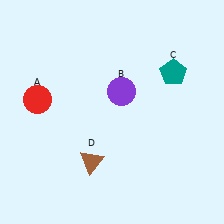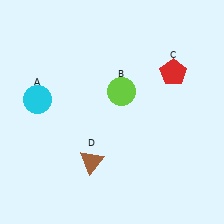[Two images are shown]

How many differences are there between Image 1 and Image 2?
There are 3 differences between the two images.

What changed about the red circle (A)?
In Image 1, A is red. In Image 2, it changed to cyan.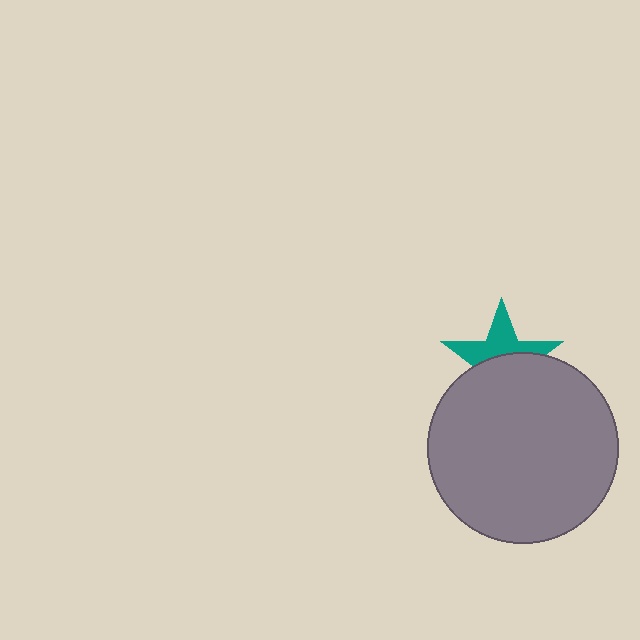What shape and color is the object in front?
The object in front is a gray circle.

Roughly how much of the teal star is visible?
About half of it is visible (roughly 46%).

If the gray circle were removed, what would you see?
You would see the complete teal star.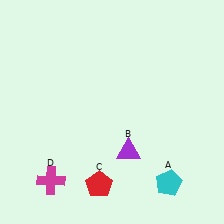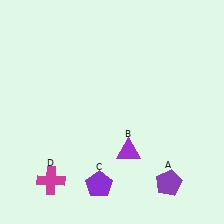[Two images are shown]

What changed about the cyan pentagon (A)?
In Image 1, A is cyan. In Image 2, it changed to purple.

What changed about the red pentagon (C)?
In Image 1, C is red. In Image 2, it changed to purple.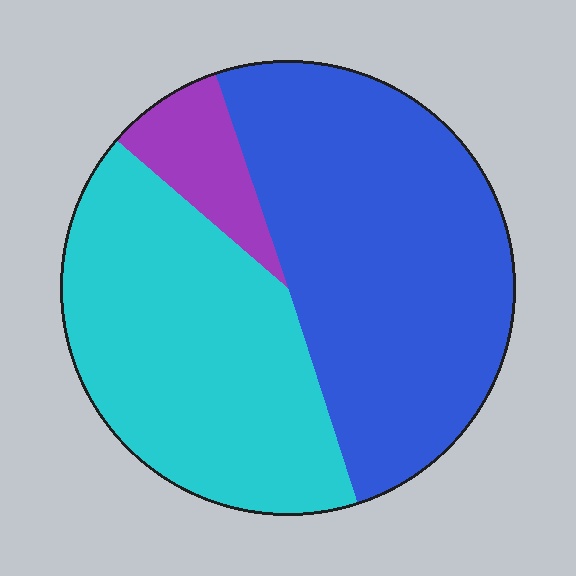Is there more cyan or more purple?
Cyan.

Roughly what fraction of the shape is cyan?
Cyan covers around 40% of the shape.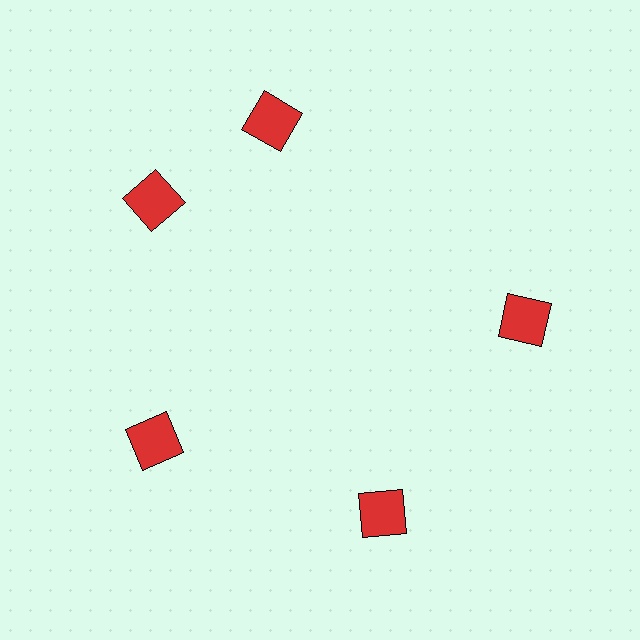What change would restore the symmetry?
The symmetry would be restored by rotating it back into even spacing with its neighbors so that all 5 squares sit at equal angles and equal distance from the center.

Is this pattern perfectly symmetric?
No. The 5 red squares are arranged in a ring, but one element near the 1 o'clock position is rotated out of alignment along the ring, breaking the 5-fold rotational symmetry.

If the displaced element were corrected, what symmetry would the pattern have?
It would have 5-fold rotational symmetry — the pattern would map onto itself every 72 degrees.